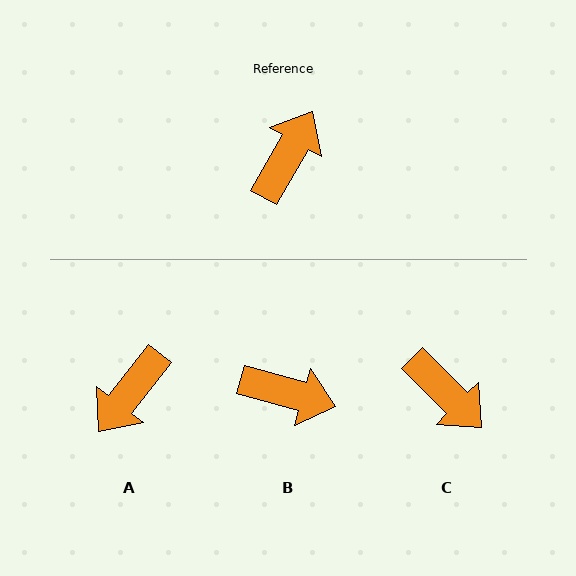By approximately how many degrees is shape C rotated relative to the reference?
Approximately 106 degrees clockwise.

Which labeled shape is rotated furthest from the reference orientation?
A, about 171 degrees away.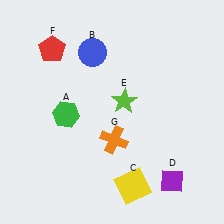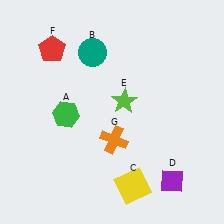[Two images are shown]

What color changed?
The circle (B) changed from blue in Image 1 to teal in Image 2.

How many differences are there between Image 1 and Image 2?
There is 1 difference between the two images.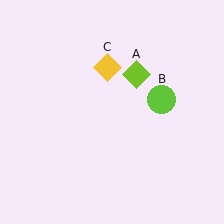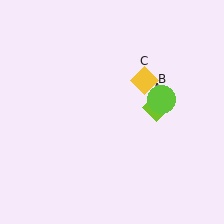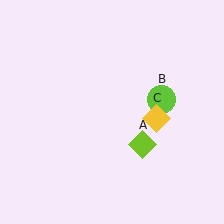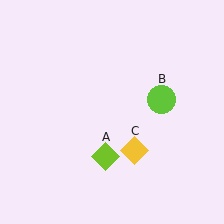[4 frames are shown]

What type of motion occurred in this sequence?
The lime diamond (object A), yellow diamond (object C) rotated clockwise around the center of the scene.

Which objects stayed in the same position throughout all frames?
Lime circle (object B) remained stationary.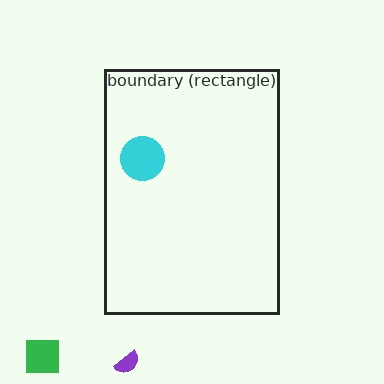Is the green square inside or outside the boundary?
Outside.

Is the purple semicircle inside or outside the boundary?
Outside.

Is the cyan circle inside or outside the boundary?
Inside.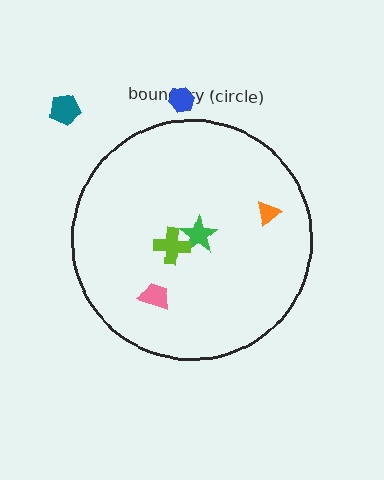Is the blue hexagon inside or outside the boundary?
Outside.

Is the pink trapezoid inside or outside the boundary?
Inside.